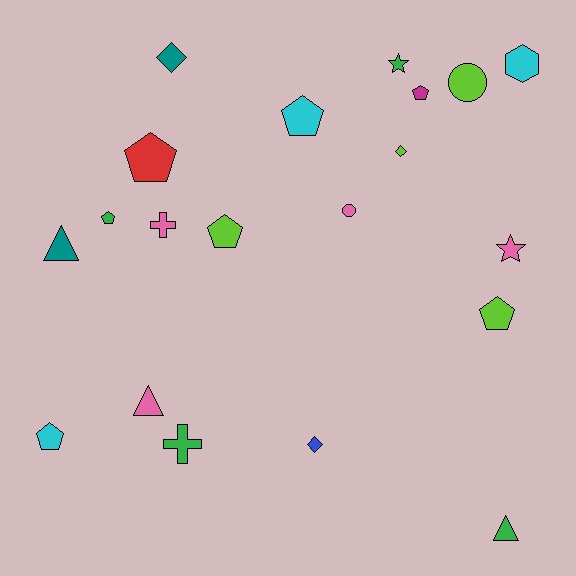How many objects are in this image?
There are 20 objects.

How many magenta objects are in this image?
There is 1 magenta object.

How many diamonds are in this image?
There are 3 diamonds.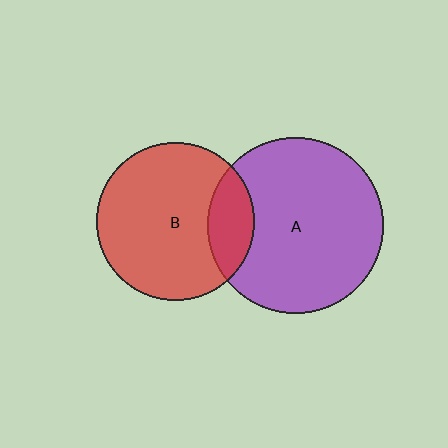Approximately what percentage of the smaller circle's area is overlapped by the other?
Approximately 20%.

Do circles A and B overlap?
Yes.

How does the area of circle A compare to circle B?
Approximately 1.2 times.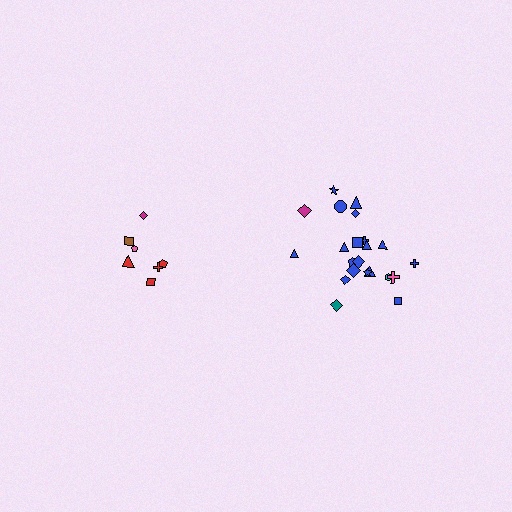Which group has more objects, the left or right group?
The right group.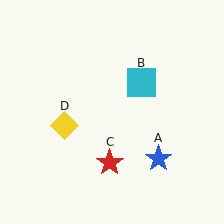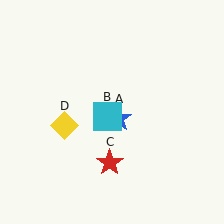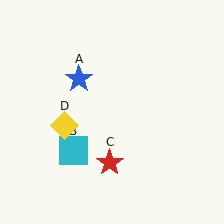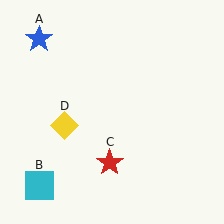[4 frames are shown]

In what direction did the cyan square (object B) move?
The cyan square (object B) moved down and to the left.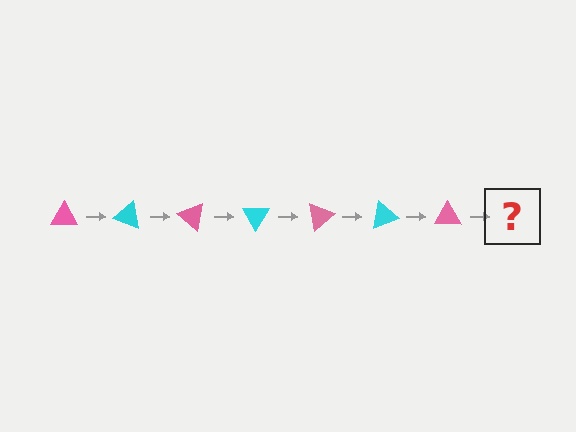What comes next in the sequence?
The next element should be a cyan triangle, rotated 140 degrees from the start.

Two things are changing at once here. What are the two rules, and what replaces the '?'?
The two rules are that it rotates 20 degrees each step and the color cycles through pink and cyan. The '?' should be a cyan triangle, rotated 140 degrees from the start.